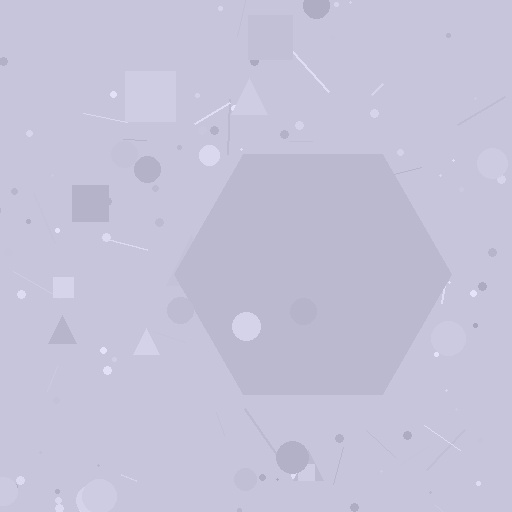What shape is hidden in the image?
A hexagon is hidden in the image.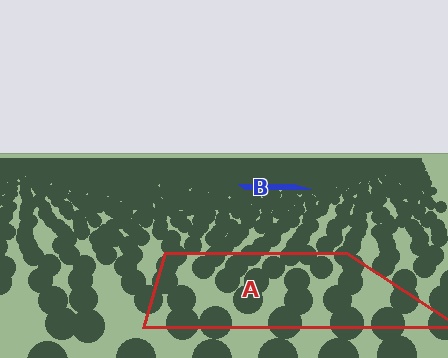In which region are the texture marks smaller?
The texture marks are smaller in region B, because it is farther away.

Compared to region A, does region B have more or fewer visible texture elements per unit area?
Region B has more texture elements per unit area — they are packed more densely because it is farther away.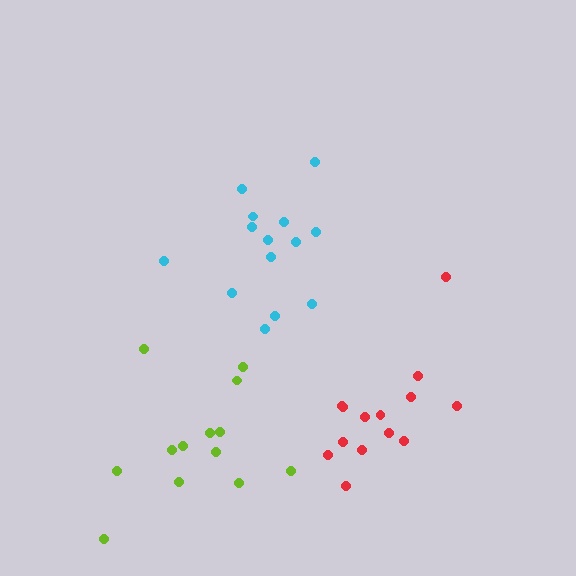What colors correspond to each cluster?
The clusters are colored: cyan, lime, red.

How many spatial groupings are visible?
There are 3 spatial groupings.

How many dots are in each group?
Group 1: 14 dots, Group 2: 13 dots, Group 3: 14 dots (41 total).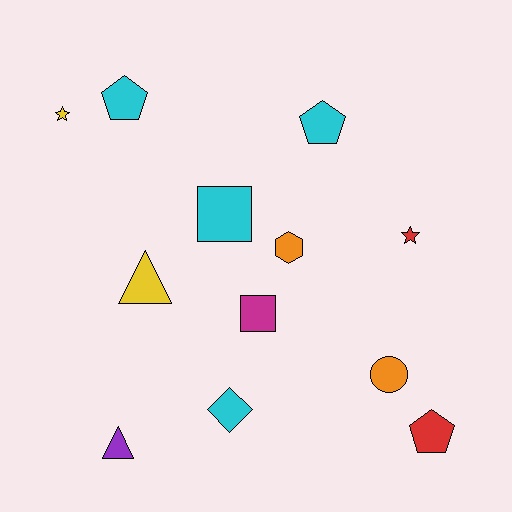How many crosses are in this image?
There are no crosses.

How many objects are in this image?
There are 12 objects.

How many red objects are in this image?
There are 2 red objects.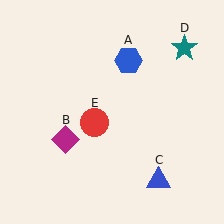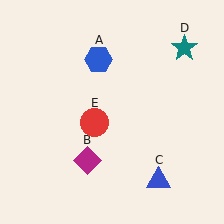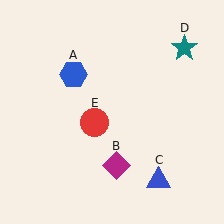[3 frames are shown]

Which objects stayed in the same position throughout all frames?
Blue triangle (object C) and teal star (object D) and red circle (object E) remained stationary.